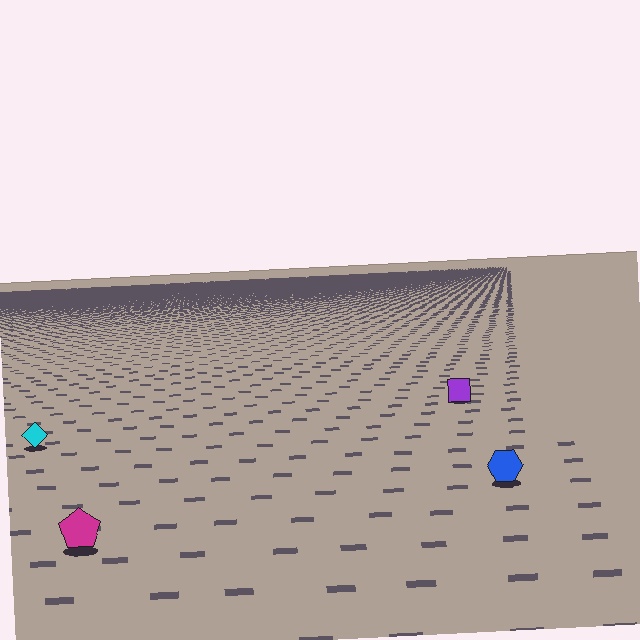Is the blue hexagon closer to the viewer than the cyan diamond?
Yes. The blue hexagon is closer — you can tell from the texture gradient: the ground texture is coarser near it.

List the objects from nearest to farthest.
From nearest to farthest: the magenta pentagon, the blue hexagon, the cyan diamond, the purple square.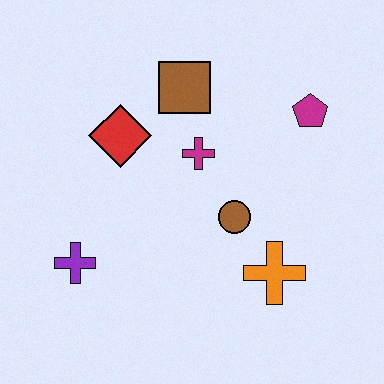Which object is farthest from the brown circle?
The purple cross is farthest from the brown circle.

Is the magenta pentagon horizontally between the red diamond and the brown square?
No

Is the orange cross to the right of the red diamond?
Yes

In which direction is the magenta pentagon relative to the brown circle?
The magenta pentagon is above the brown circle.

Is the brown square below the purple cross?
No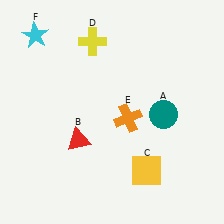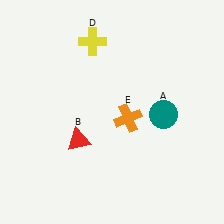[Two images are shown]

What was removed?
The yellow square (C), the cyan star (F) were removed in Image 2.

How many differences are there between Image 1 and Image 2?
There are 2 differences between the two images.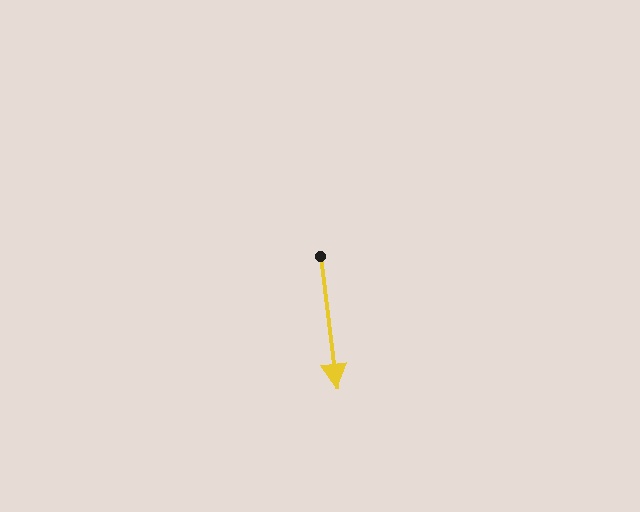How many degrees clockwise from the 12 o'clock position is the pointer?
Approximately 173 degrees.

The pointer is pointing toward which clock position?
Roughly 6 o'clock.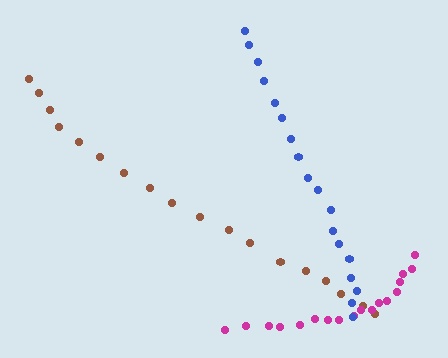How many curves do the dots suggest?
There are 3 distinct paths.